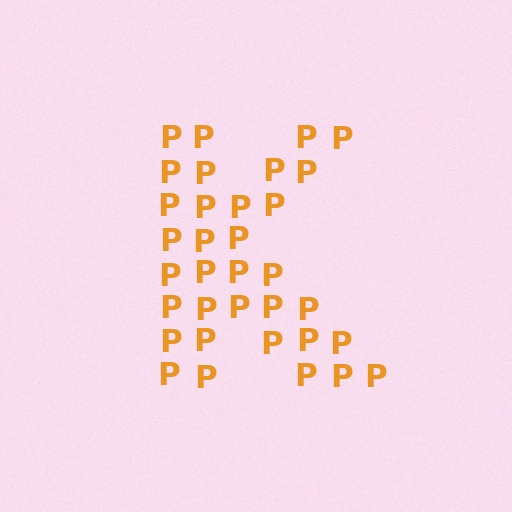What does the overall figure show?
The overall figure shows the letter K.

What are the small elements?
The small elements are letter P's.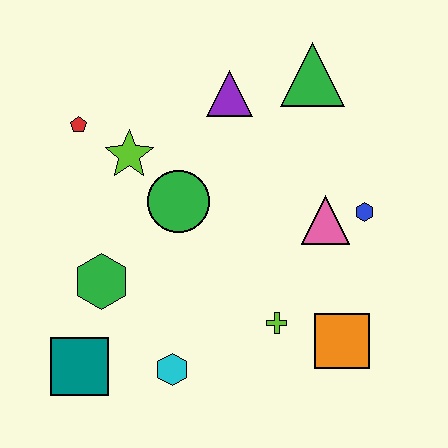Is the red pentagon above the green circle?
Yes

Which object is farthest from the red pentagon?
The orange square is farthest from the red pentagon.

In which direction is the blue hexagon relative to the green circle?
The blue hexagon is to the right of the green circle.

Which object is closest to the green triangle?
The purple triangle is closest to the green triangle.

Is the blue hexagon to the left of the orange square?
No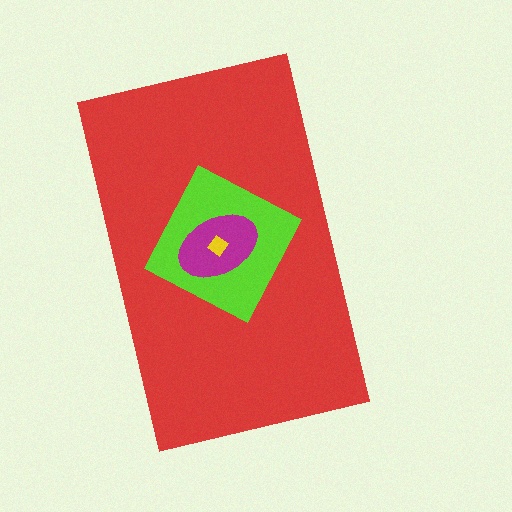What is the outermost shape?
The red rectangle.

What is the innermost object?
The yellow diamond.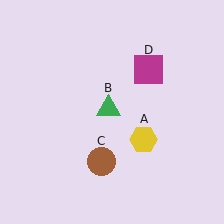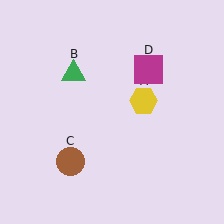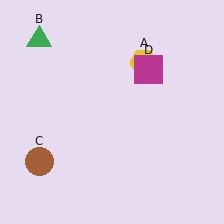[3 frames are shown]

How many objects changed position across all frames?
3 objects changed position: yellow hexagon (object A), green triangle (object B), brown circle (object C).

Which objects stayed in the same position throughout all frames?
Magenta square (object D) remained stationary.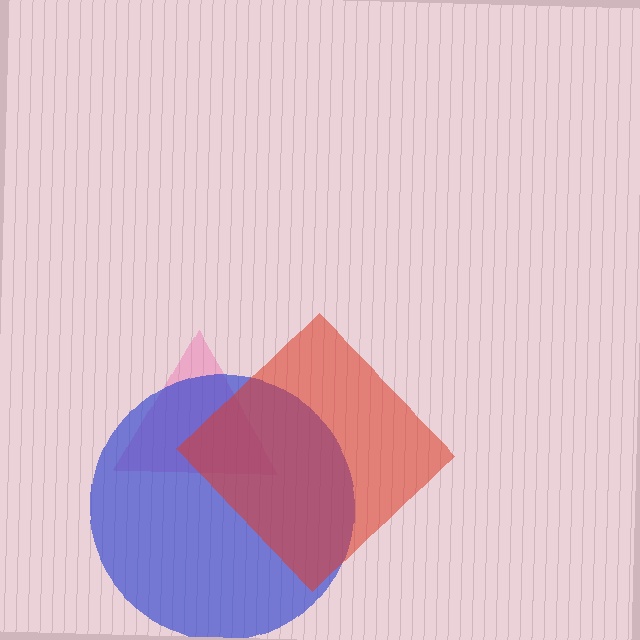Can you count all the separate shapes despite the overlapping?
Yes, there are 3 separate shapes.